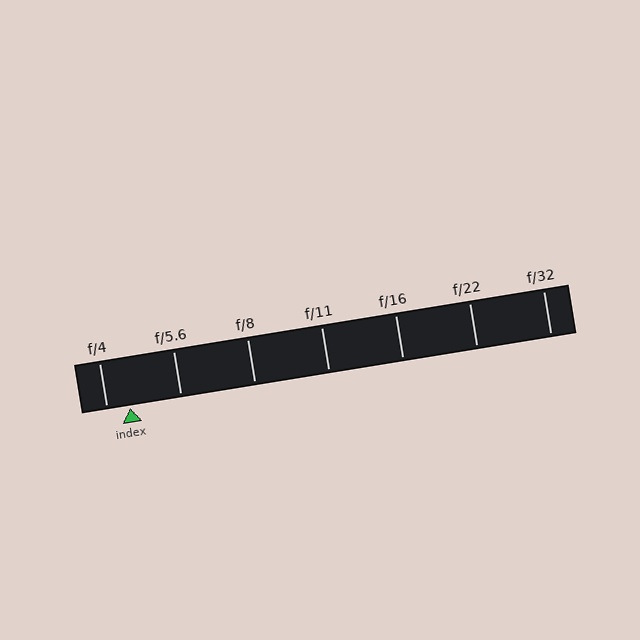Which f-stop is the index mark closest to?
The index mark is closest to f/4.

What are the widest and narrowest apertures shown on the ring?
The widest aperture shown is f/4 and the narrowest is f/32.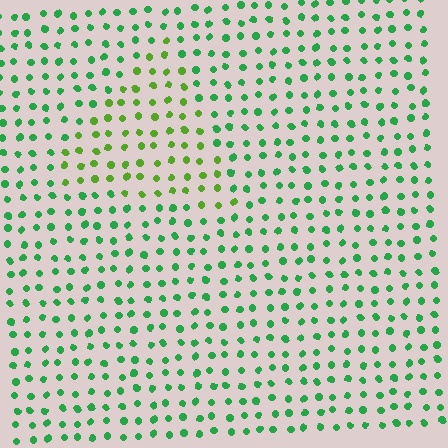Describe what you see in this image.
The image is filled with small green elements in a uniform arrangement. A triangle-shaped region is visible where the elements are tinted to a slightly different hue, forming a subtle color boundary.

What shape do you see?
I see a triangle.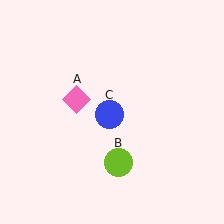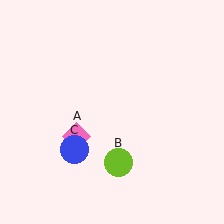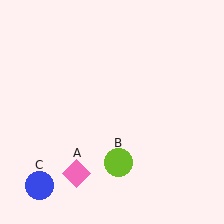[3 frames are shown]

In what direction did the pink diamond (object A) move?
The pink diamond (object A) moved down.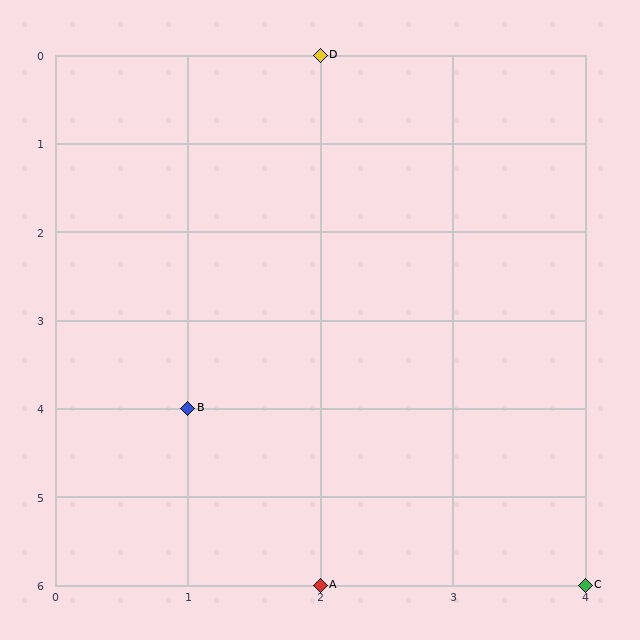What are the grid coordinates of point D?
Point D is at grid coordinates (2, 0).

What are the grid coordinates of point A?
Point A is at grid coordinates (2, 6).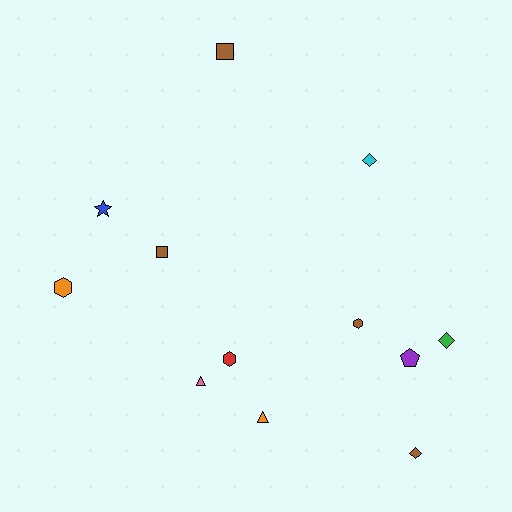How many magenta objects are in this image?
There are no magenta objects.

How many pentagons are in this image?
There is 1 pentagon.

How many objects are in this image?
There are 12 objects.